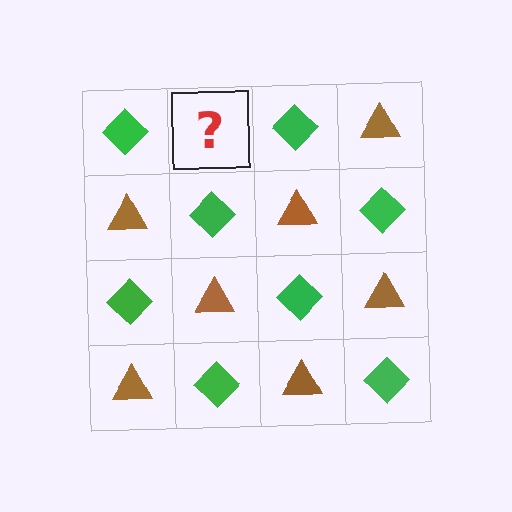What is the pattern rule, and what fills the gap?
The rule is that it alternates green diamond and brown triangle in a checkerboard pattern. The gap should be filled with a brown triangle.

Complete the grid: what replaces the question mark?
The question mark should be replaced with a brown triangle.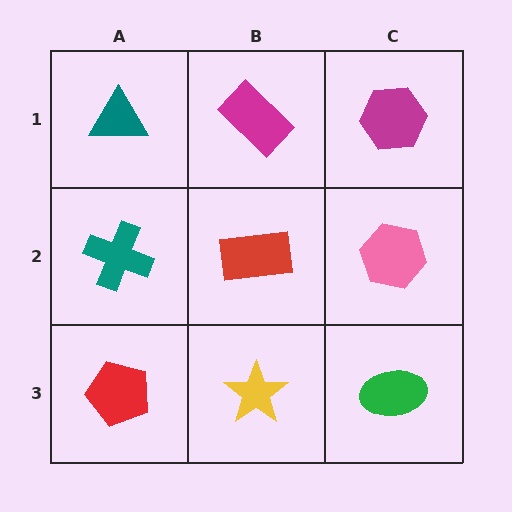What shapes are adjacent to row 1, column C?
A pink hexagon (row 2, column C), a magenta rectangle (row 1, column B).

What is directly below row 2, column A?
A red pentagon.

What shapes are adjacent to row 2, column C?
A magenta hexagon (row 1, column C), a green ellipse (row 3, column C), a red rectangle (row 2, column B).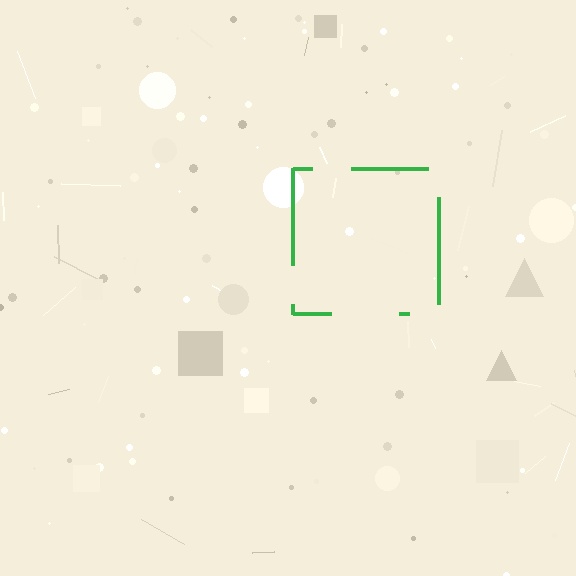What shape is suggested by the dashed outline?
The dashed outline suggests a square.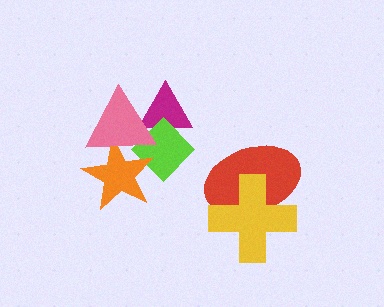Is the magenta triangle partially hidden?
Yes, it is partially covered by another shape.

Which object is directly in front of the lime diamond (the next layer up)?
The orange star is directly in front of the lime diamond.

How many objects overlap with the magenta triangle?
2 objects overlap with the magenta triangle.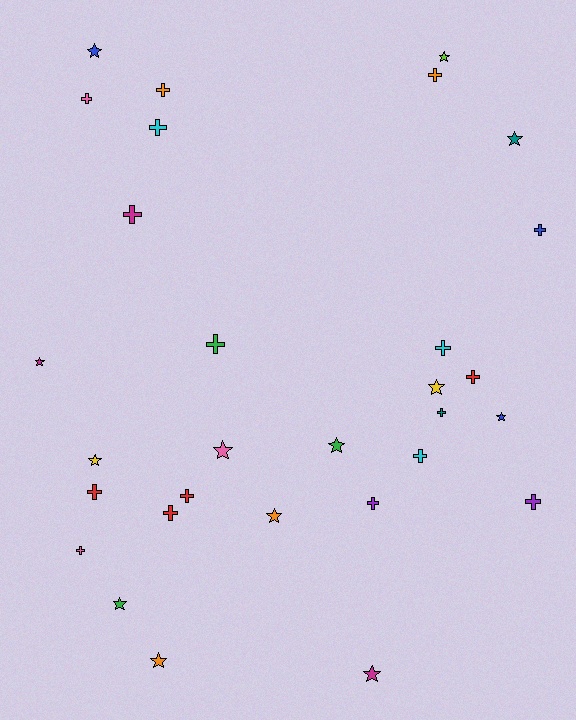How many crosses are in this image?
There are 17 crosses.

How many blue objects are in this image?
There are 3 blue objects.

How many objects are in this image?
There are 30 objects.